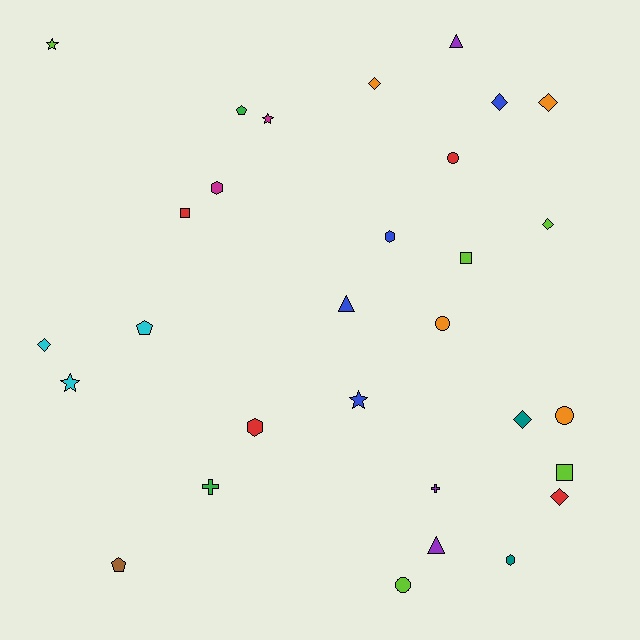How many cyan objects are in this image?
There are 3 cyan objects.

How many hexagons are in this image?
There are 4 hexagons.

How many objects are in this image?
There are 30 objects.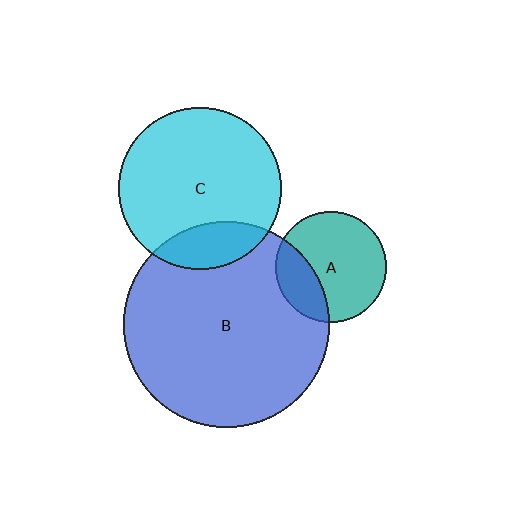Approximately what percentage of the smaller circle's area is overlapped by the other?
Approximately 25%.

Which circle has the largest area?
Circle B (blue).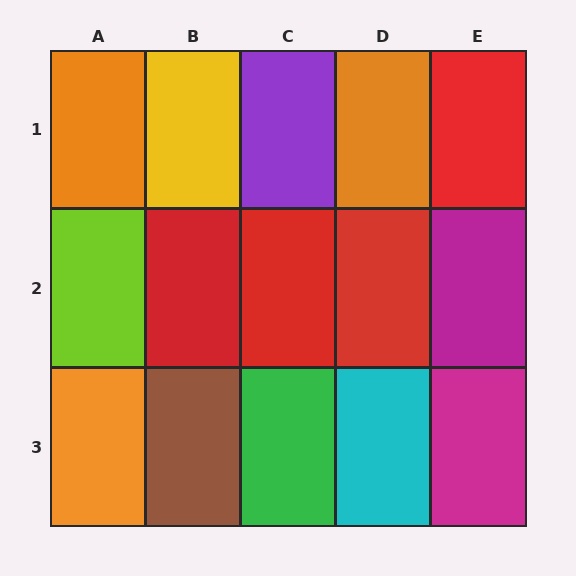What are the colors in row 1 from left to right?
Orange, yellow, purple, orange, red.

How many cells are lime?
1 cell is lime.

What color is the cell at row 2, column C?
Red.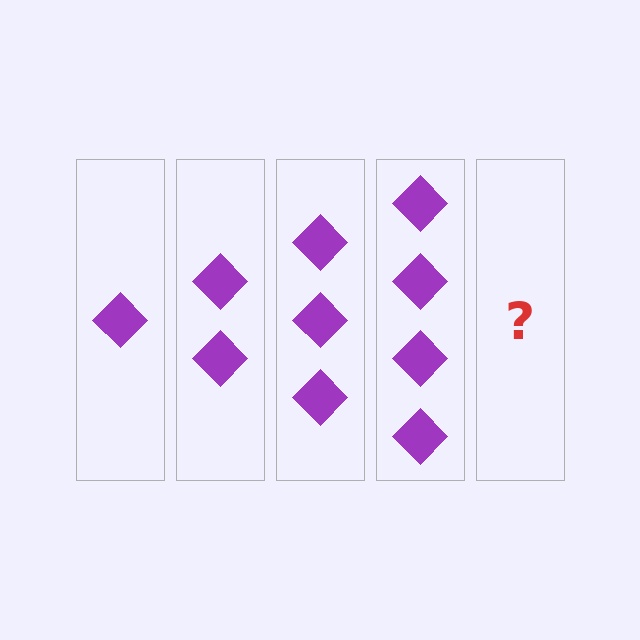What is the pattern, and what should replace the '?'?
The pattern is that each step adds one more diamond. The '?' should be 5 diamonds.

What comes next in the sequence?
The next element should be 5 diamonds.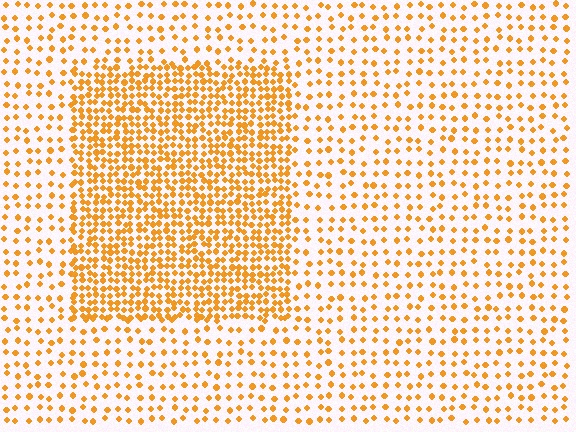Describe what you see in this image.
The image contains small orange elements arranged at two different densities. A rectangle-shaped region is visible where the elements are more densely packed than the surrounding area.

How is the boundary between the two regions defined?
The boundary is defined by a change in element density (approximately 2.5x ratio). All elements are the same color, size, and shape.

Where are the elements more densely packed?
The elements are more densely packed inside the rectangle boundary.